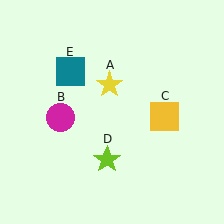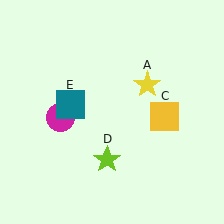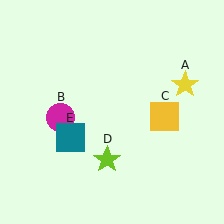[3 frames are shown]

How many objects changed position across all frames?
2 objects changed position: yellow star (object A), teal square (object E).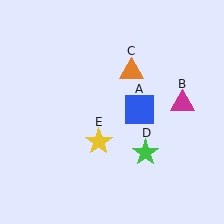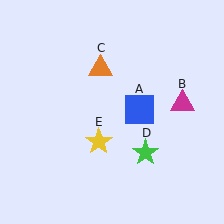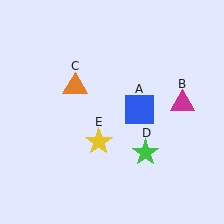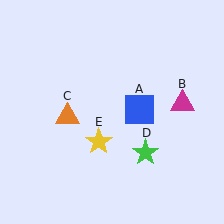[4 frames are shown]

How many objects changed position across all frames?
1 object changed position: orange triangle (object C).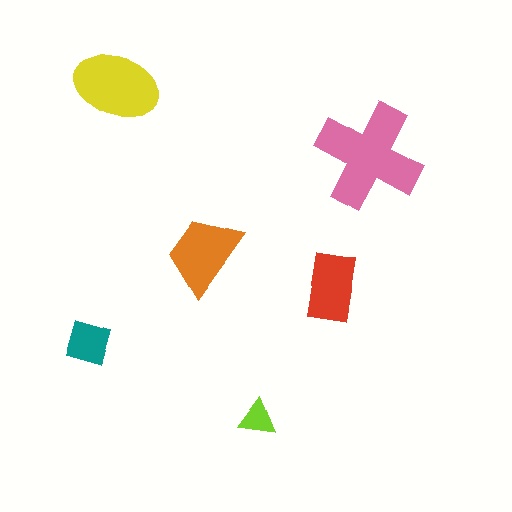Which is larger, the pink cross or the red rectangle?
The pink cross.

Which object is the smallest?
The lime triangle.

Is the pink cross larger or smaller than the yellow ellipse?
Larger.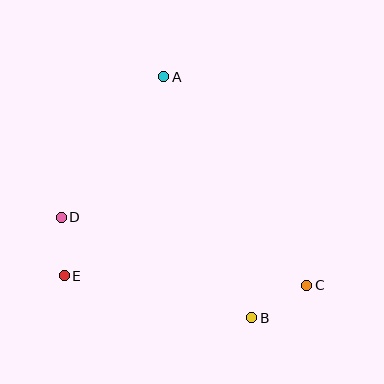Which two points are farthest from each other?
Points A and B are farthest from each other.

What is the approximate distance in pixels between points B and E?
The distance between B and E is approximately 192 pixels.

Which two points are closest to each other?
Points D and E are closest to each other.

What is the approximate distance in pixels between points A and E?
The distance between A and E is approximately 223 pixels.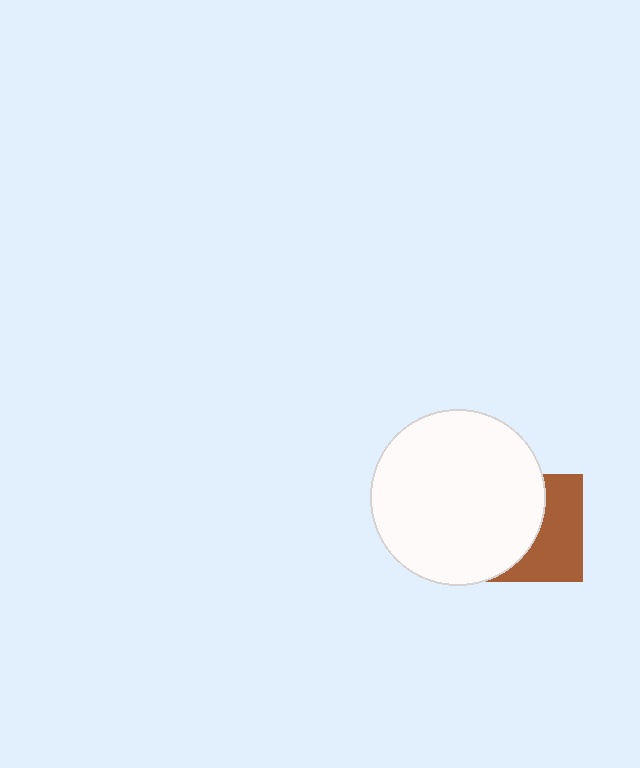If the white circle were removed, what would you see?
You would see the complete brown square.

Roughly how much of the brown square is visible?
About half of it is visible (roughly 47%).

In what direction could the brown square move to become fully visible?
The brown square could move right. That would shift it out from behind the white circle entirely.